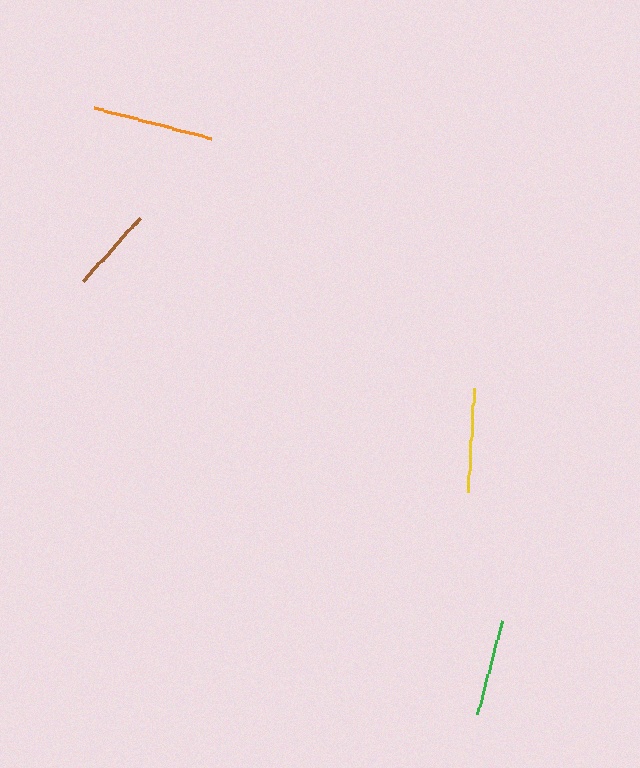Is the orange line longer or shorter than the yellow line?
The orange line is longer than the yellow line.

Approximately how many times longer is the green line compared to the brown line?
The green line is approximately 1.1 times the length of the brown line.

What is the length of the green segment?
The green segment is approximately 97 pixels long.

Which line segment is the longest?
The orange line is the longest at approximately 121 pixels.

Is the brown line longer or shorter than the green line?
The green line is longer than the brown line.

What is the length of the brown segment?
The brown segment is approximately 85 pixels long.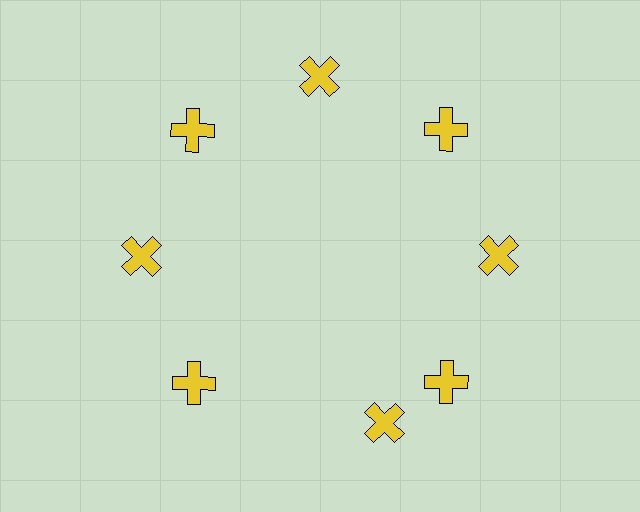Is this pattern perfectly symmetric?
No. The 8 yellow crosses are arranged in a ring, but one element near the 6 o'clock position is rotated out of alignment along the ring, breaking the 8-fold rotational symmetry.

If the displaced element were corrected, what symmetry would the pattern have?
It would have 8-fold rotational symmetry — the pattern would map onto itself every 45 degrees.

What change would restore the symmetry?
The symmetry would be restored by rotating it back into even spacing with its neighbors so that all 8 crosses sit at equal angles and equal distance from the center.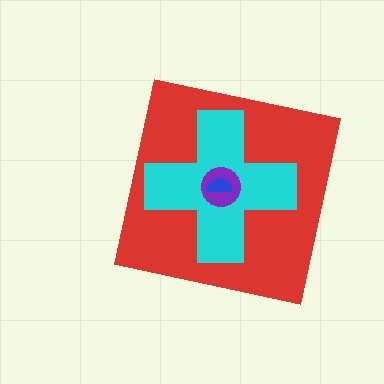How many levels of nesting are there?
4.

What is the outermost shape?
The red square.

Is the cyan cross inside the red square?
Yes.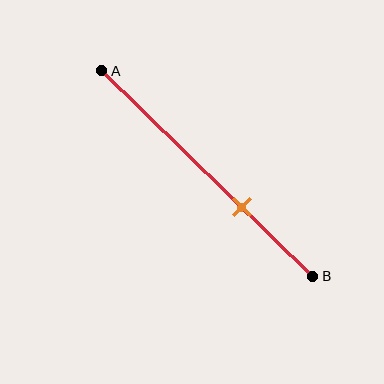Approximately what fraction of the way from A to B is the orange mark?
The orange mark is approximately 65% of the way from A to B.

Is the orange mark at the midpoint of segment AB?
No, the mark is at about 65% from A, not at the 50% midpoint.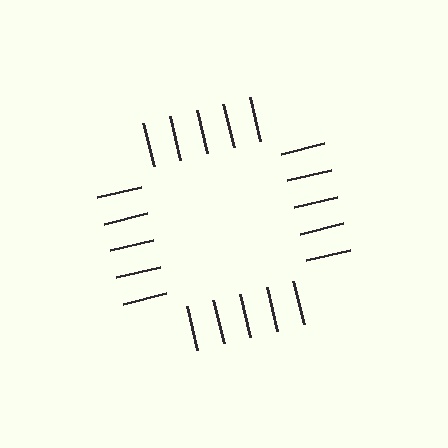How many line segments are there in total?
20 — 5 along each of the 4 edges.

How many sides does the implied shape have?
4 sides — the line-ends trace a square.